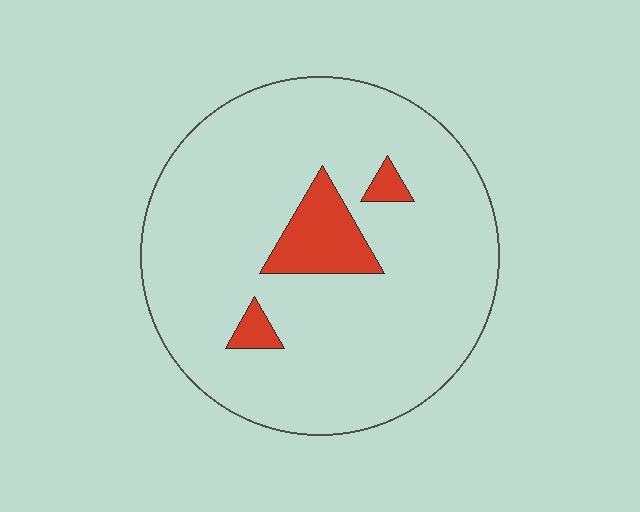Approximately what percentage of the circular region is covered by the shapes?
Approximately 10%.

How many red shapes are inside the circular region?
3.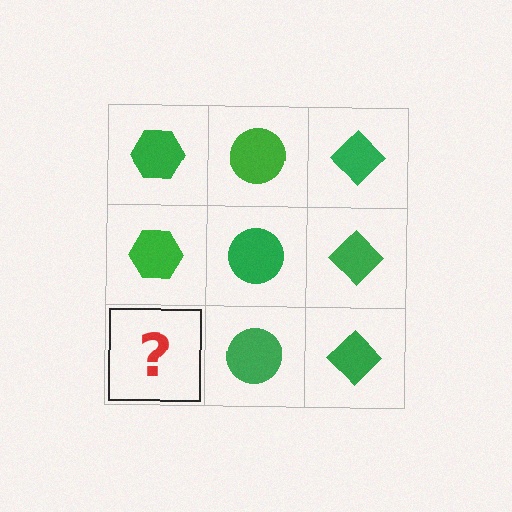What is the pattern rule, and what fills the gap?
The rule is that each column has a consistent shape. The gap should be filled with a green hexagon.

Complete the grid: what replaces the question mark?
The question mark should be replaced with a green hexagon.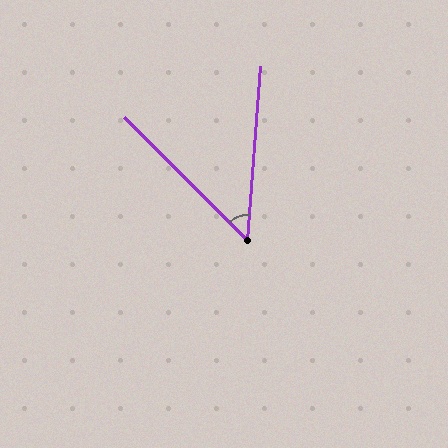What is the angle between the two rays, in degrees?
Approximately 49 degrees.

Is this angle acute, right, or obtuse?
It is acute.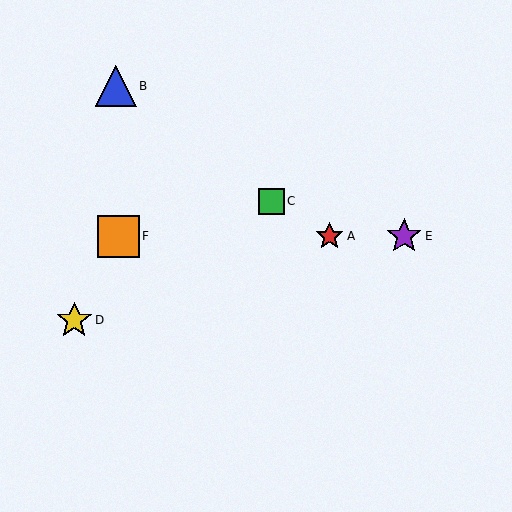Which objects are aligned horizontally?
Objects A, E, F are aligned horizontally.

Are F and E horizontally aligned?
Yes, both are at y≈236.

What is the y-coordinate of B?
Object B is at y≈86.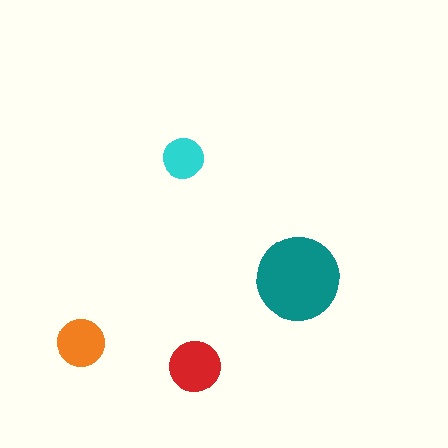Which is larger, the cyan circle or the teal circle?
The teal one.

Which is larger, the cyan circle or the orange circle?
The orange one.